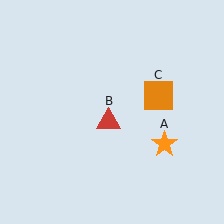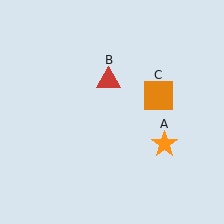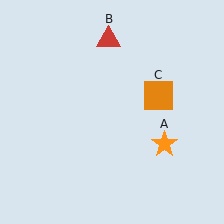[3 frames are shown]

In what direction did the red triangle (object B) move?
The red triangle (object B) moved up.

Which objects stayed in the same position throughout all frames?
Orange star (object A) and orange square (object C) remained stationary.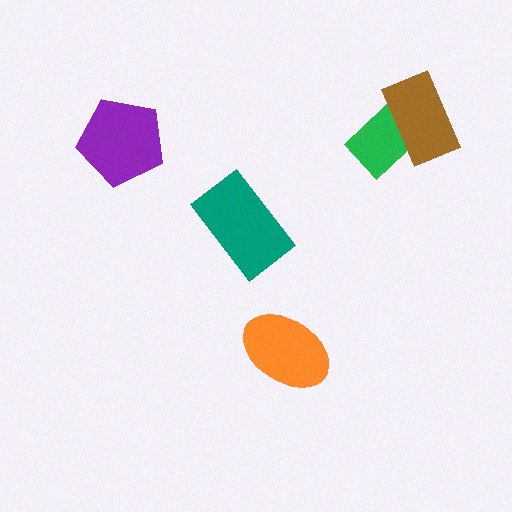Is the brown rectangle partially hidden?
No, no other shape covers it.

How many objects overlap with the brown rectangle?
1 object overlaps with the brown rectangle.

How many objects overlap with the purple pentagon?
0 objects overlap with the purple pentagon.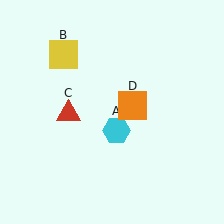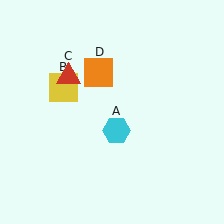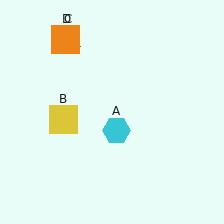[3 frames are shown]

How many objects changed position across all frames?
3 objects changed position: yellow square (object B), red triangle (object C), orange square (object D).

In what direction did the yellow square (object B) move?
The yellow square (object B) moved down.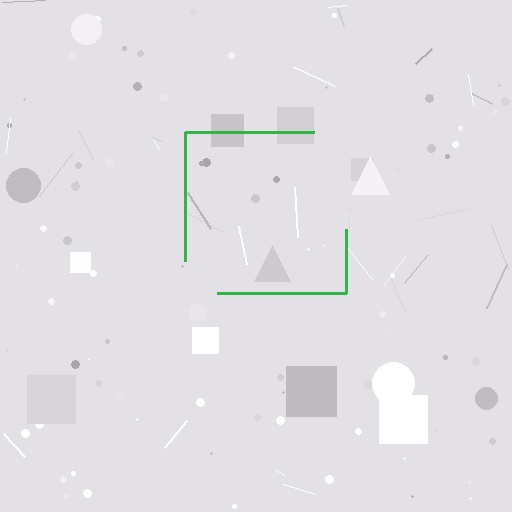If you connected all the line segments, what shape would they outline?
They would outline a square.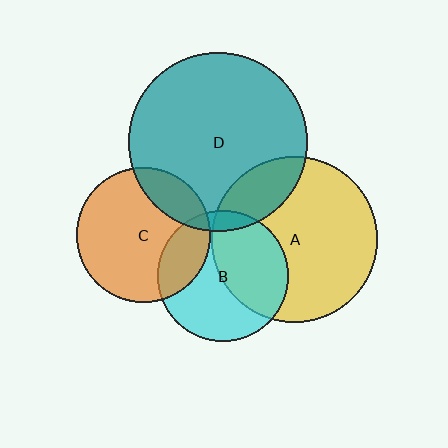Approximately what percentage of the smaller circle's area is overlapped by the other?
Approximately 20%.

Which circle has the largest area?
Circle D (teal).